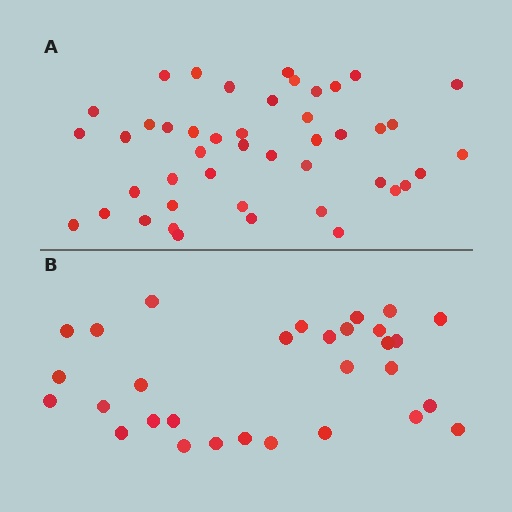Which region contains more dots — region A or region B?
Region A (the top region) has more dots.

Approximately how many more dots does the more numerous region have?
Region A has approximately 15 more dots than region B.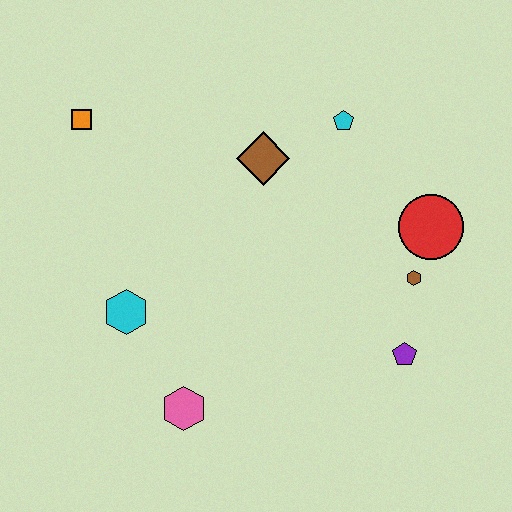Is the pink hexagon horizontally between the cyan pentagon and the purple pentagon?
No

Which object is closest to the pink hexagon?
The cyan hexagon is closest to the pink hexagon.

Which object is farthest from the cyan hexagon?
The red circle is farthest from the cyan hexagon.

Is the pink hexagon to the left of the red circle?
Yes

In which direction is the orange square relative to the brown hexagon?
The orange square is to the left of the brown hexagon.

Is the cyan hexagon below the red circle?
Yes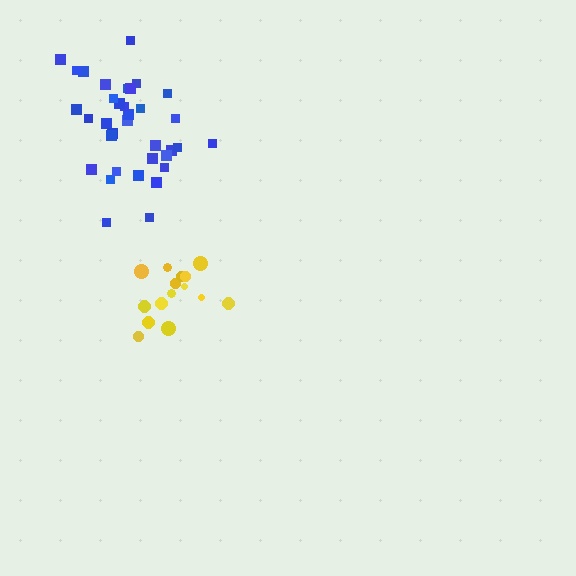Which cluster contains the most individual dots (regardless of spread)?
Blue (35).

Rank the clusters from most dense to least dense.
blue, yellow.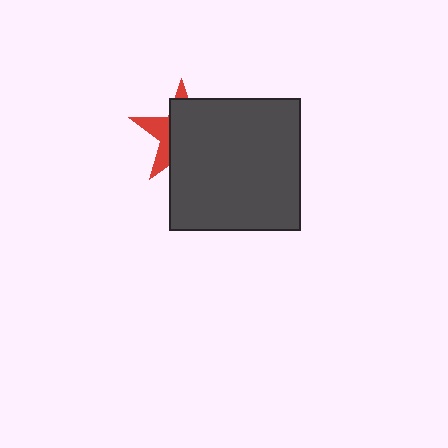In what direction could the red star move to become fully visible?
The red star could move left. That would shift it out from behind the dark gray square entirely.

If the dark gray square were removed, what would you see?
You would see the complete red star.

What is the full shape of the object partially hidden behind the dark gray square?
The partially hidden object is a red star.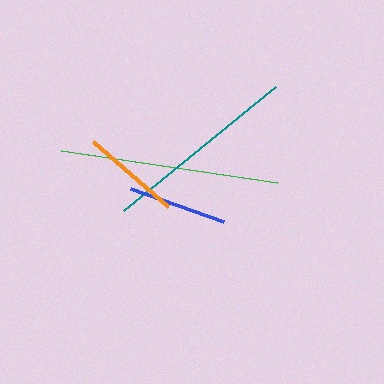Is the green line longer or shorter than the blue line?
The green line is longer than the blue line.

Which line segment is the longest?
The green line is the longest at approximately 218 pixels.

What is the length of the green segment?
The green segment is approximately 218 pixels long.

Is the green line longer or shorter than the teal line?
The green line is longer than the teal line.